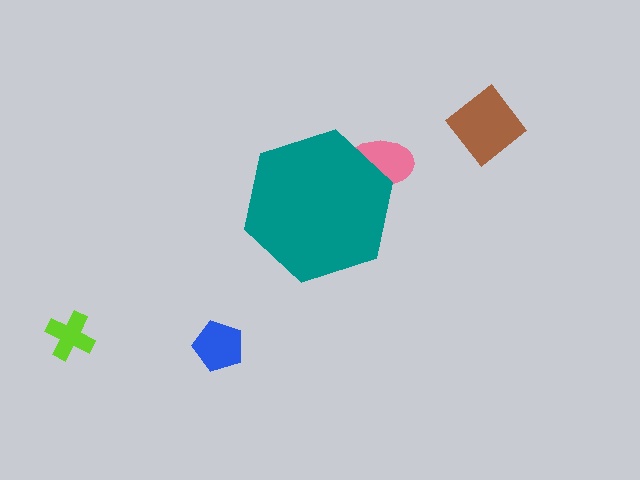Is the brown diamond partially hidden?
No, the brown diamond is fully visible.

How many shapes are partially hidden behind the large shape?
1 shape is partially hidden.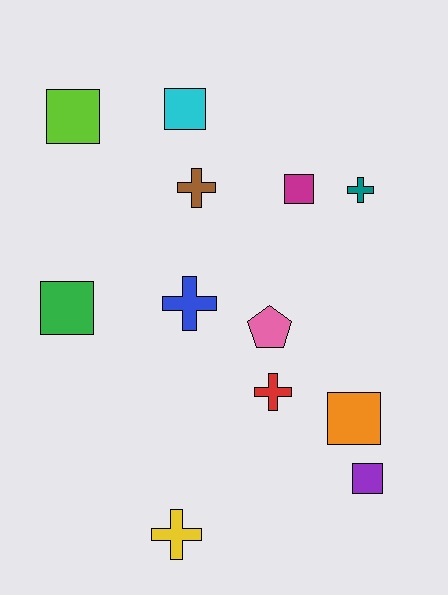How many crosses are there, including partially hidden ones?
There are 5 crosses.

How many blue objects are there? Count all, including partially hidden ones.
There is 1 blue object.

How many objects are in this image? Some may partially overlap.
There are 12 objects.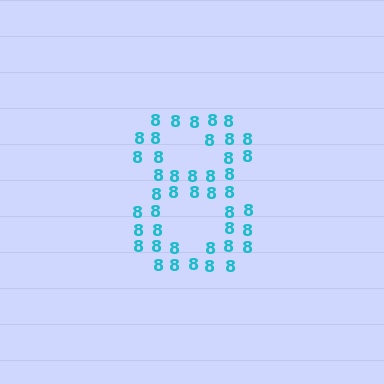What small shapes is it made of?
It is made of small digit 8's.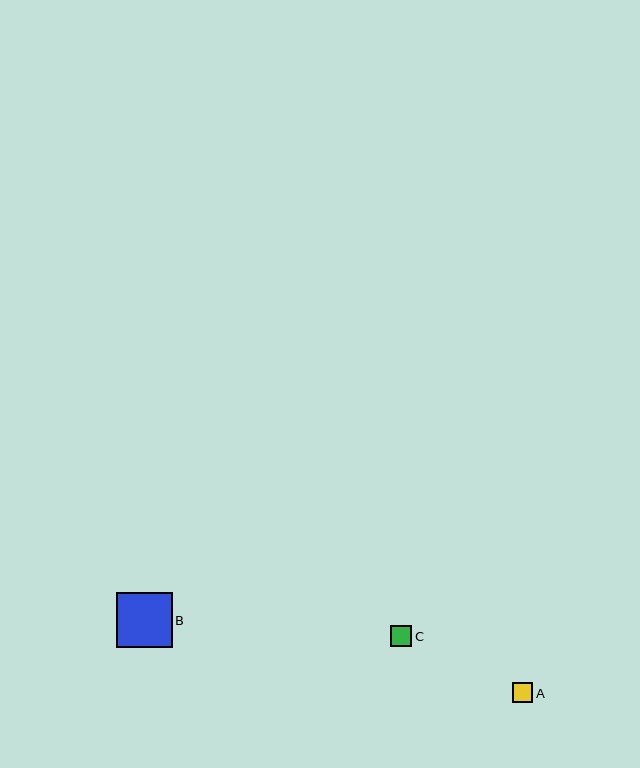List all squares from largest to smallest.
From largest to smallest: B, C, A.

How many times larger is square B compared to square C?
Square B is approximately 2.6 times the size of square C.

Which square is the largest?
Square B is the largest with a size of approximately 56 pixels.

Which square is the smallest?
Square A is the smallest with a size of approximately 20 pixels.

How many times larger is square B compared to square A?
Square B is approximately 2.8 times the size of square A.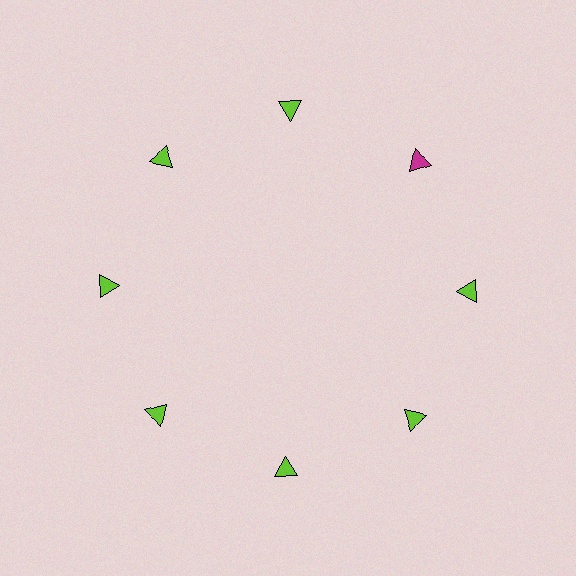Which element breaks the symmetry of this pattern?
The magenta triangle at roughly the 2 o'clock position breaks the symmetry. All other shapes are lime triangles.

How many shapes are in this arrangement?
There are 8 shapes arranged in a ring pattern.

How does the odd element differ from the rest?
It has a different color: magenta instead of lime.